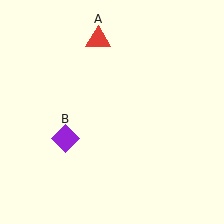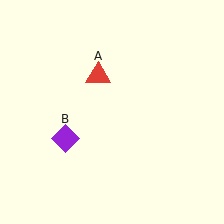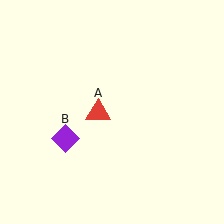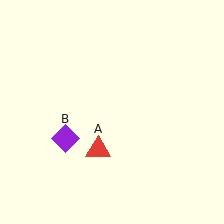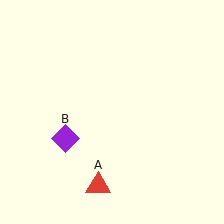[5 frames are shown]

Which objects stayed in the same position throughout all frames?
Purple diamond (object B) remained stationary.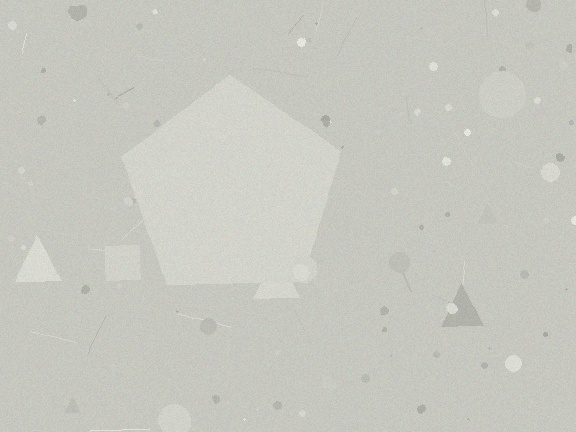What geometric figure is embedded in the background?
A pentagon is embedded in the background.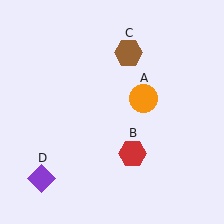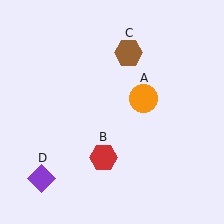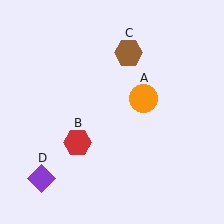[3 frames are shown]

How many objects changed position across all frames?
1 object changed position: red hexagon (object B).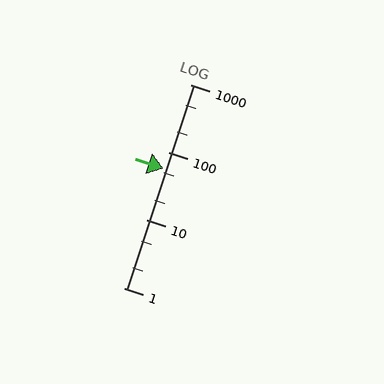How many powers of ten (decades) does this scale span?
The scale spans 3 decades, from 1 to 1000.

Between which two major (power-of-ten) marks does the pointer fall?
The pointer is between 10 and 100.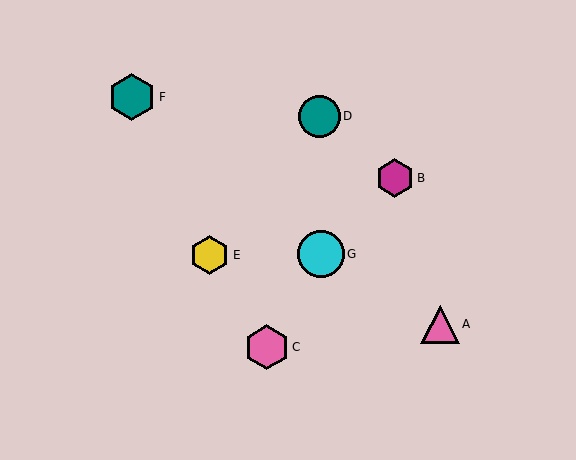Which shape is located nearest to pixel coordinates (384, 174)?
The magenta hexagon (labeled B) at (395, 178) is nearest to that location.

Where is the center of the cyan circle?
The center of the cyan circle is at (321, 254).